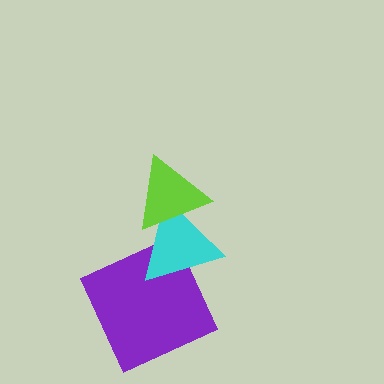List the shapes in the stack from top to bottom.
From top to bottom: the lime triangle, the cyan triangle, the purple square.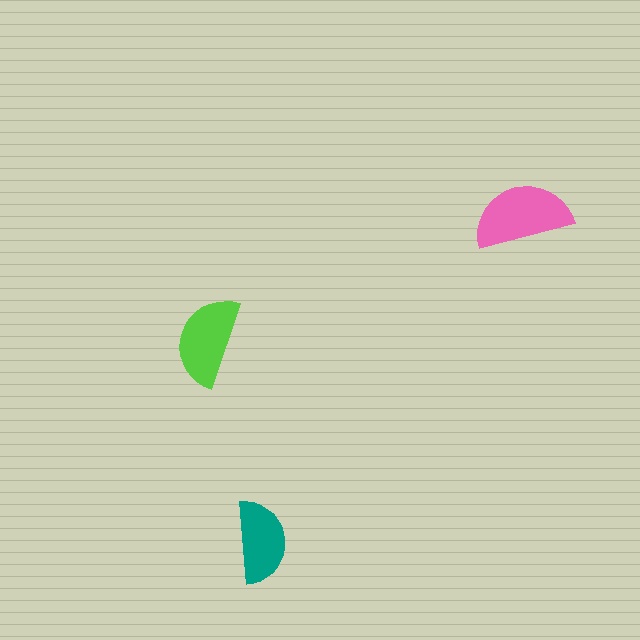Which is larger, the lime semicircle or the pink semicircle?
The pink one.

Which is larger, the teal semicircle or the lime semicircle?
The lime one.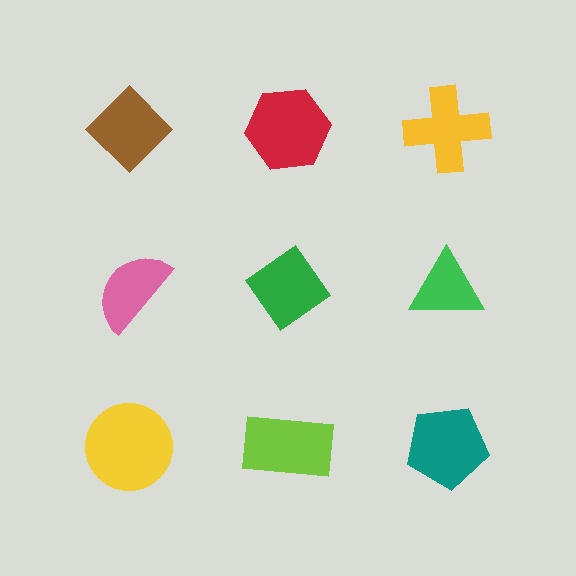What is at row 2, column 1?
A pink semicircle.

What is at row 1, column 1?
A brown diamond.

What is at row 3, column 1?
A yellow circle.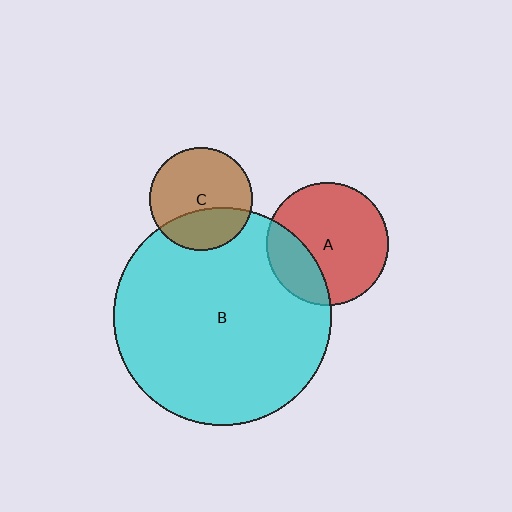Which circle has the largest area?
Circle B (cyan).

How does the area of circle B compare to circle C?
Approximately 4.5 times.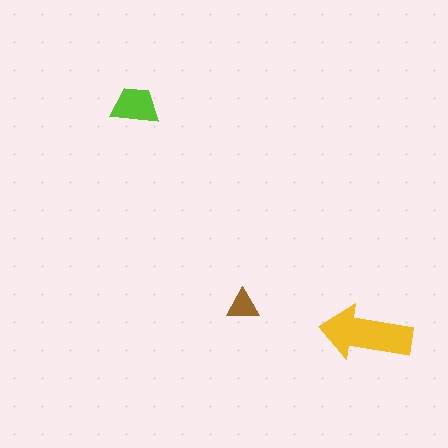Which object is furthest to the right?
The yellow arrow is rightmost.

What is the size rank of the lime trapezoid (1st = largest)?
2nd.